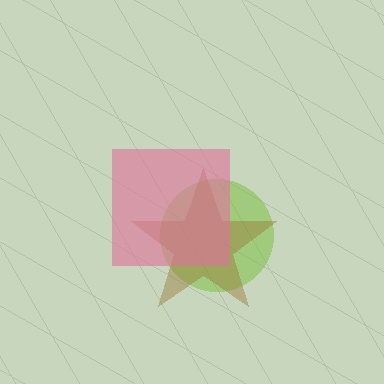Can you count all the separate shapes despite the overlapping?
Yes, there are 3 separate shapes.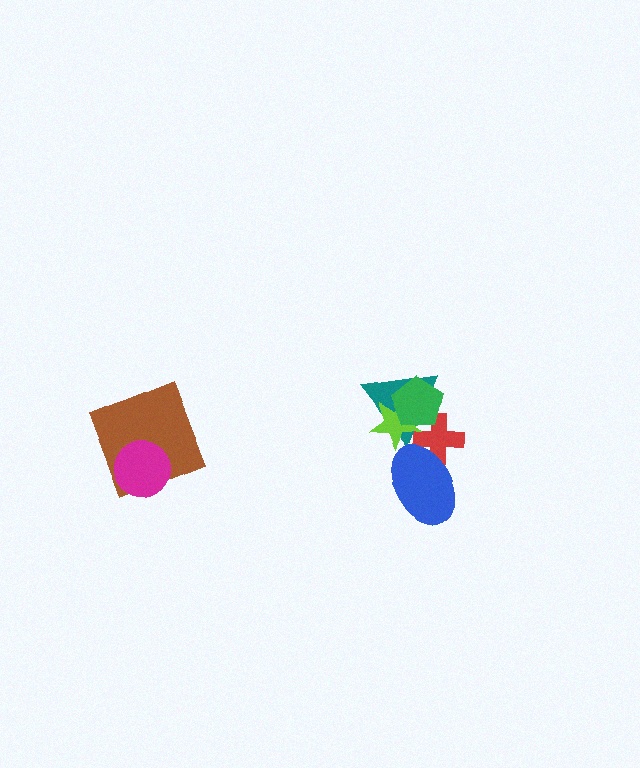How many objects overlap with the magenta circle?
1 object overlaps with the magenta circle.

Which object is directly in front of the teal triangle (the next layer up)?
The lime star is directly in front of the teal triangle.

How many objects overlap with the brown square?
1 object overlaps with the brown square.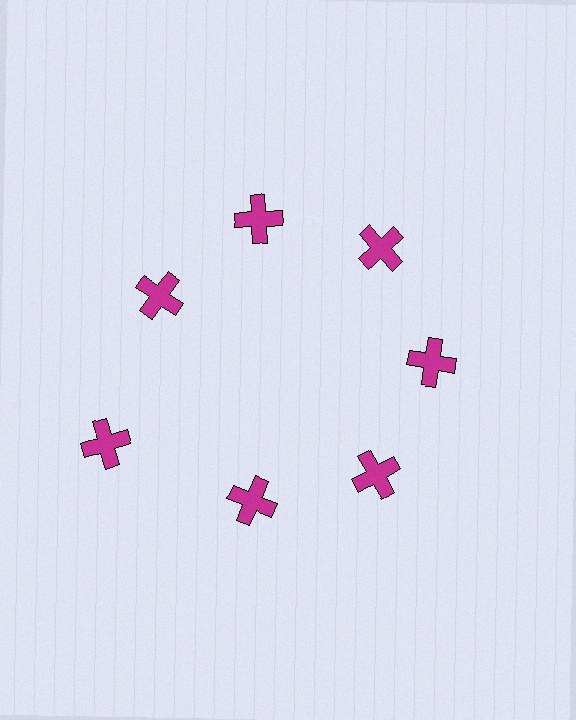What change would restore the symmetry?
The symmetry would be restored by moving it inward, back onto the ring so that all 7 crosses sit at equal angles and equal distance from the center.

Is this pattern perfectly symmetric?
No. The 7 magenta crosses are arranged in a ring, but one element near the 8 o'clock position is pushed outward from the center, breaking the 7-fold rotational symmetry.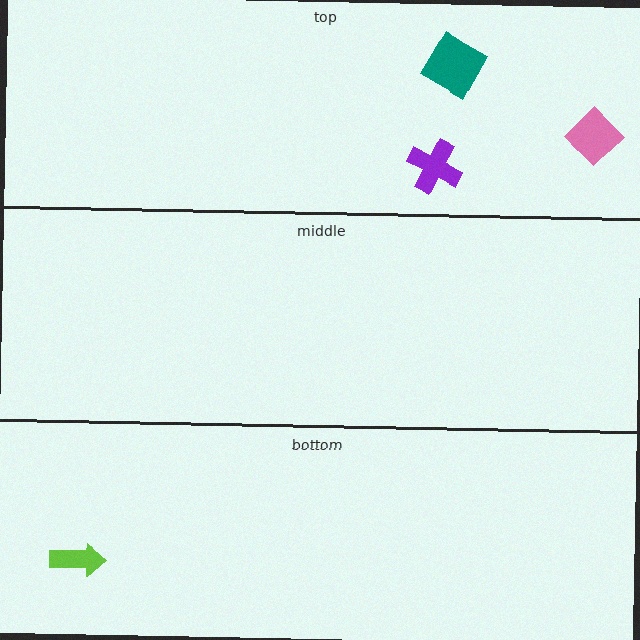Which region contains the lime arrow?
The bottom region.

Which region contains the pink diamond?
The top region.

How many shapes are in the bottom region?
1.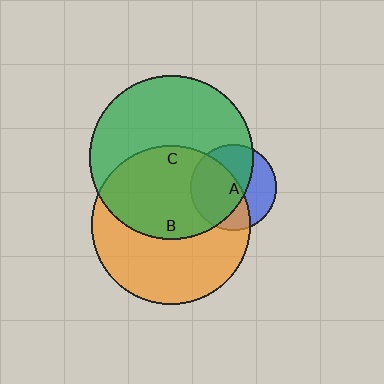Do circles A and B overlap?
Yes.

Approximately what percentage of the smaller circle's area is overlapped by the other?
Approximately 55%.